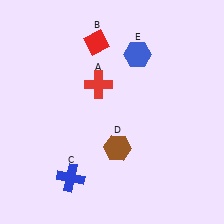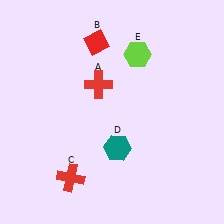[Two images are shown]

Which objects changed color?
C changed from blue to red. D changed from brown to teal. E changed from blue to lime.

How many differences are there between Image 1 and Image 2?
There are 3 differences between the two images.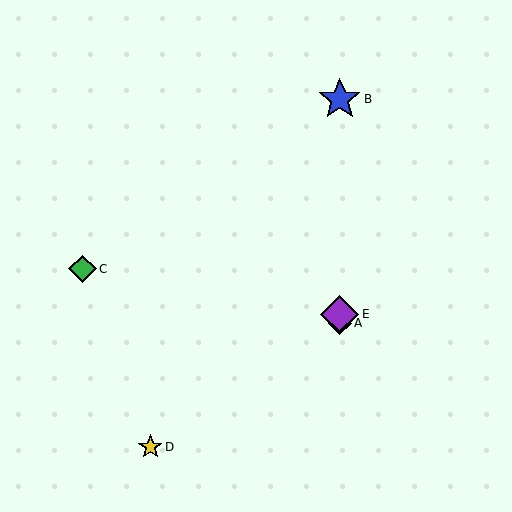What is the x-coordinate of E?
Object E is at x≈340.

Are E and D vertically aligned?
No, E is at x≈340 and D is at x≈150.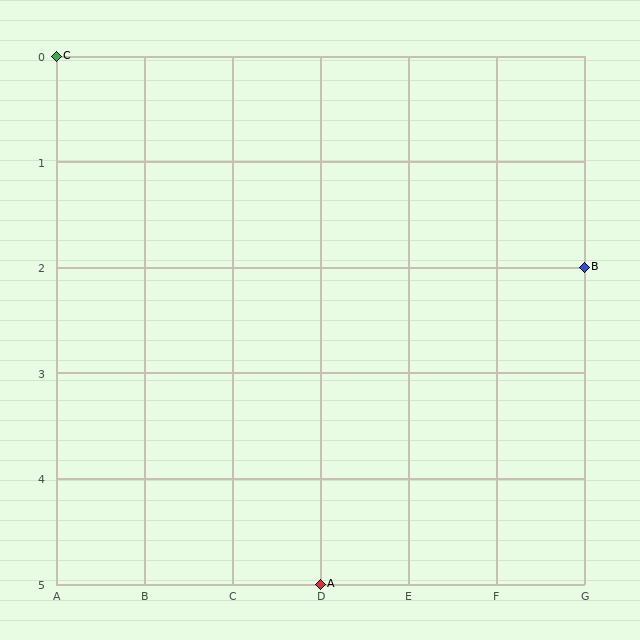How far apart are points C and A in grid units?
Points C and A are 3 columns and 5 rows apart (about 5.8 grid units diagonally).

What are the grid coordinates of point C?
Point C is at grid coordinates (A, 0).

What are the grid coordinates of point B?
Point B is at grid coordinates (G, 2).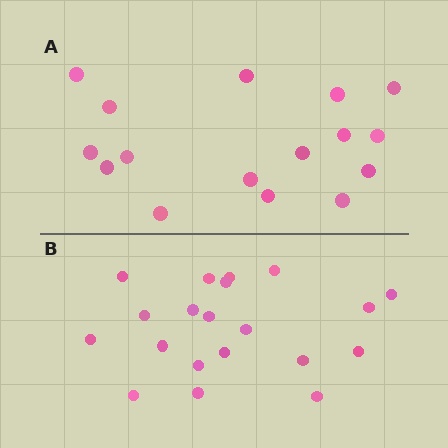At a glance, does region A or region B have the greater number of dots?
Region B (the bottom region) has more dots.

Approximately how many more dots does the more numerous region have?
Region B has about 4 more dots than region A.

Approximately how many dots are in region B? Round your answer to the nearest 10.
About 20 dots.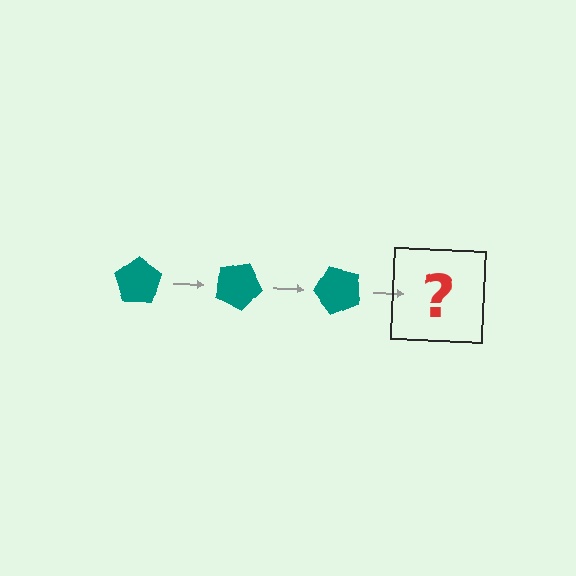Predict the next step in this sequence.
The next step is a teal pentagon rotated 75 degrees.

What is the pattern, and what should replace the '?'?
The pattern is that the pentagon rotates 25 degrees each step. The '?' should be a teal pentagon rotated 75 degrees.